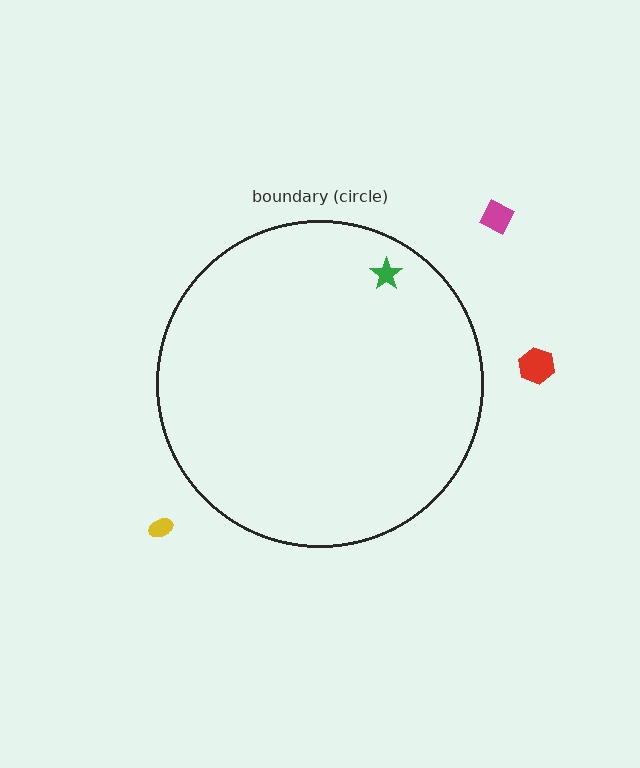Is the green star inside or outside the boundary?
Inside.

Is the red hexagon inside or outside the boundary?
Outside.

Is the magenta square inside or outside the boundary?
Outside.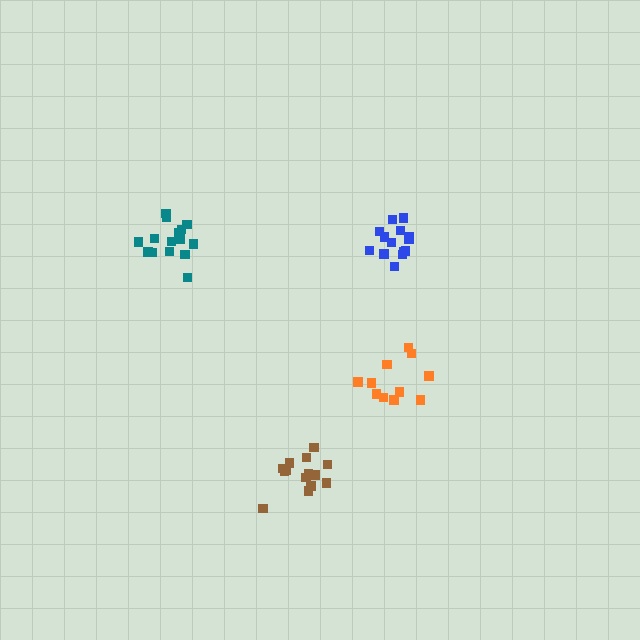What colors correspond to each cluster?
The clusters are colored: brown, orange, teal, blue.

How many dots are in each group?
Group 1: 14 dots, Group 2: 11 dots, Group 3: 15 dots, Group 4: 15 dots (55 total).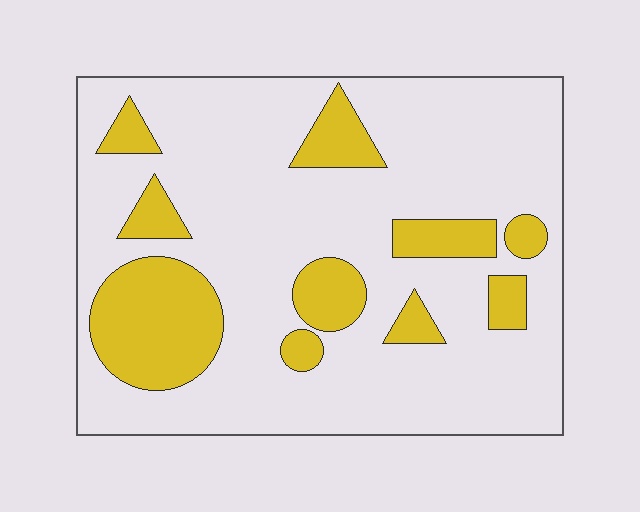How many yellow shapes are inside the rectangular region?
10.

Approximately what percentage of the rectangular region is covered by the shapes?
Approximately 20%.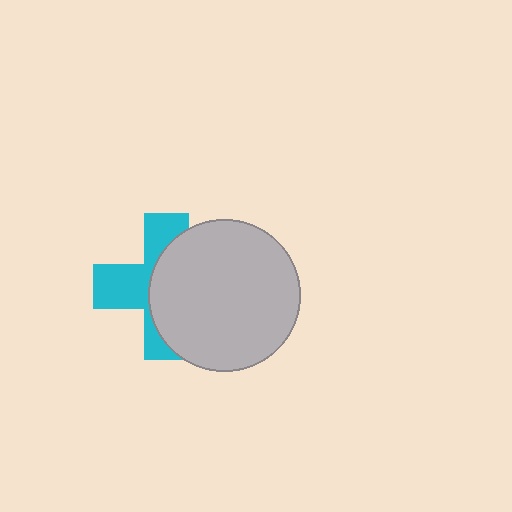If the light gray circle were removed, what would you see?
You would see the complete cyan cross.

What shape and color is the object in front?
The object in front is a light gray circle.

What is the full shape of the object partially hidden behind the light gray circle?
The partially hidden object is a cyan cross.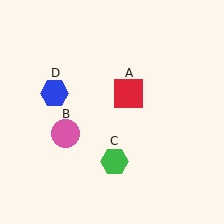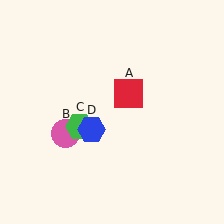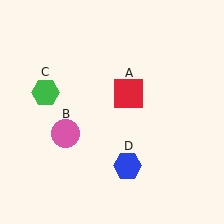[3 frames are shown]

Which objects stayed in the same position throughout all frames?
Red square (object A) and pink circle (object B) remained stationary.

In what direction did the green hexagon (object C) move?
The green hexagon (object C) moved up and to the left.